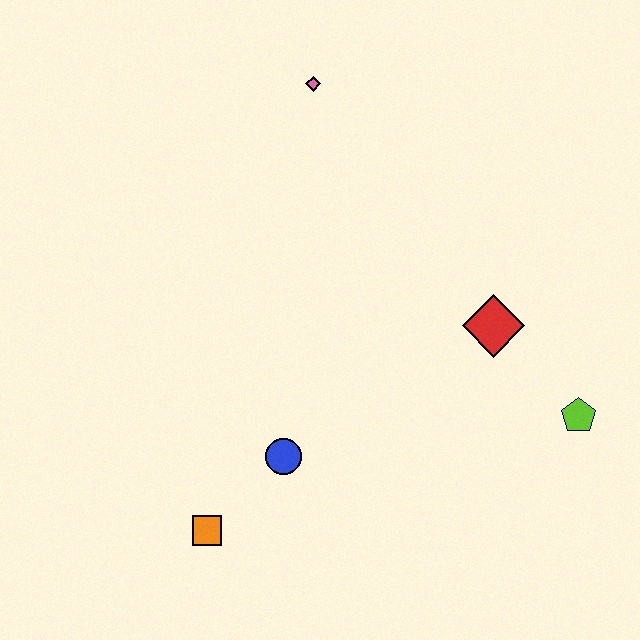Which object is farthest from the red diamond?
The orange square is farthest from the red diamond.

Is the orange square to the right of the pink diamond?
No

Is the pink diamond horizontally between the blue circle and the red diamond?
Yes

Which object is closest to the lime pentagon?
The red diamond is closest to the lime pentagon.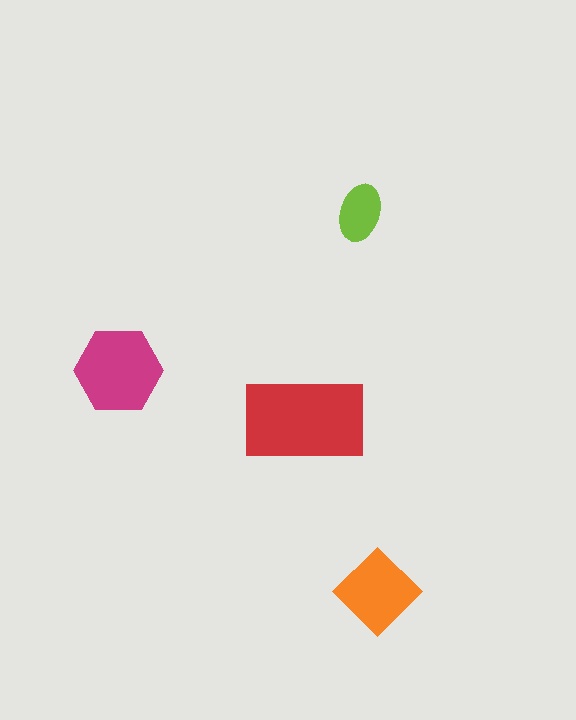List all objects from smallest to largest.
The lime ellipse, the orange diamond, the magenta hexagon, the red rectangle.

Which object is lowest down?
The orange diamond is bottommost.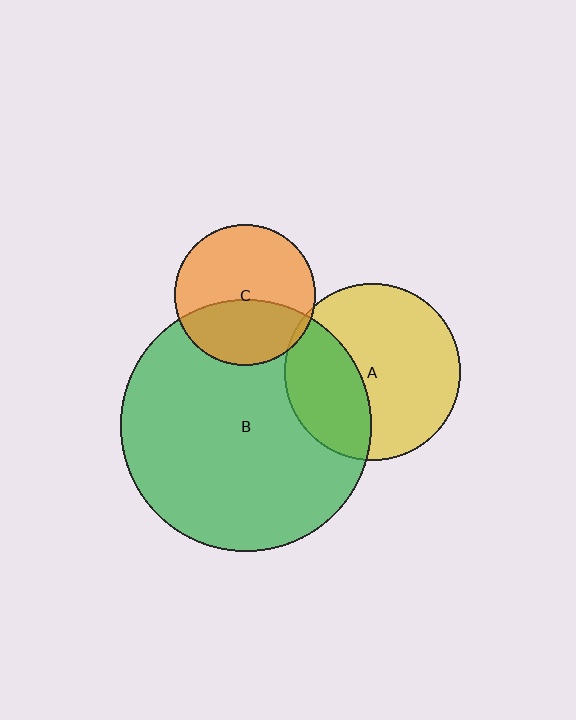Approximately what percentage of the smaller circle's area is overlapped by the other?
Approximately 40%.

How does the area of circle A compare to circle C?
Approximately 1.6 times.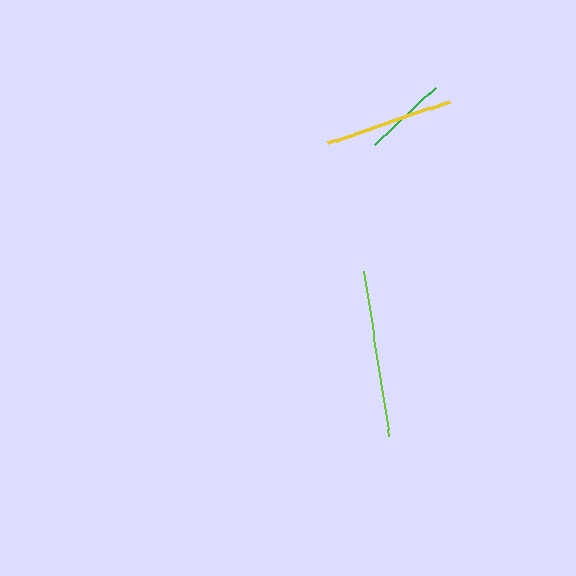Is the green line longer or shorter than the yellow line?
The yellow line is longer than the green line.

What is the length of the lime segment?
The lime segment is approximately 167 pixels long.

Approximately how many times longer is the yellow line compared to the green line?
The yellow line is approximately 1.5 times the length of the green line.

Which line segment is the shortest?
The green line is the shortest at approximately 84 pixels.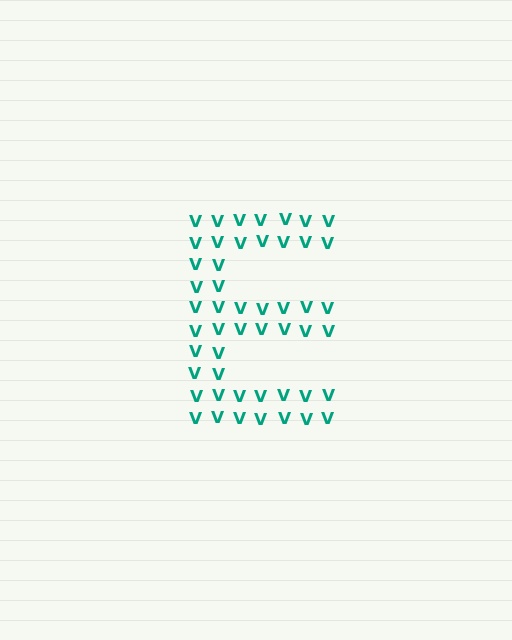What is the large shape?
The large shape is the letter E.